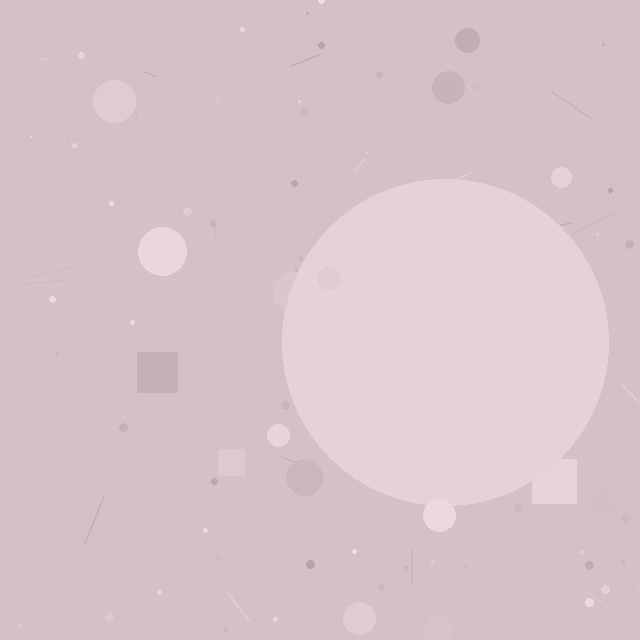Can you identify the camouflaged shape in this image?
The camouflaged shape is a circle.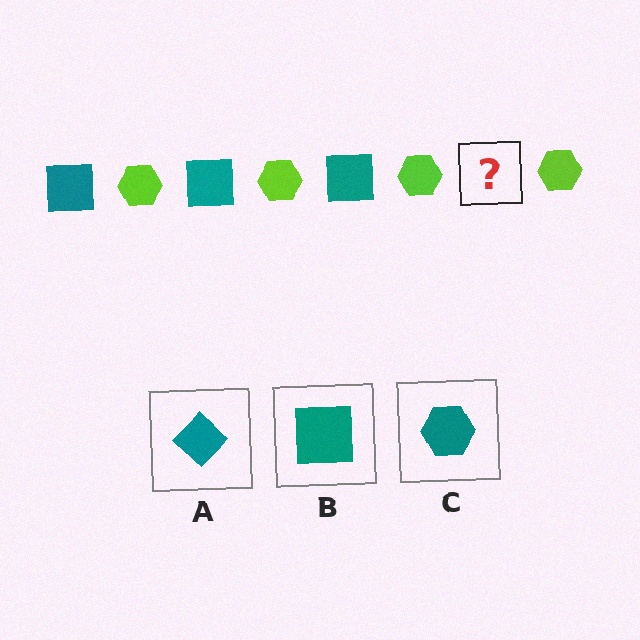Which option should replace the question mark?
Option B.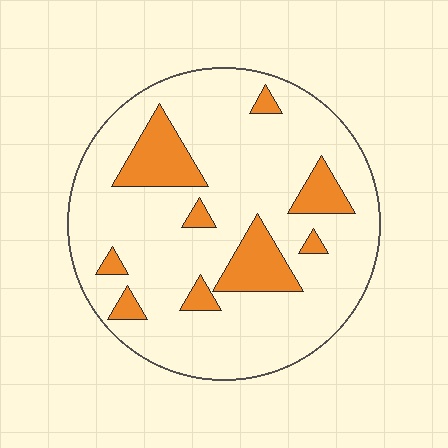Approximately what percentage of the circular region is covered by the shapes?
Approximately 15%.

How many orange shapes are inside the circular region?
9.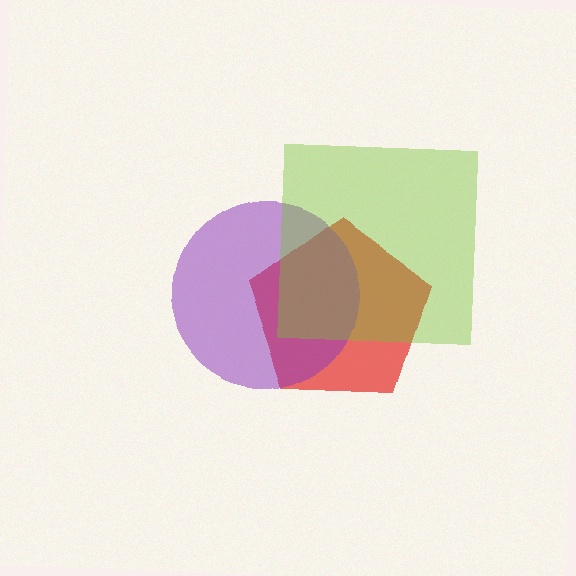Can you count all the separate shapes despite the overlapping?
Yes, there are 3 separate shapes.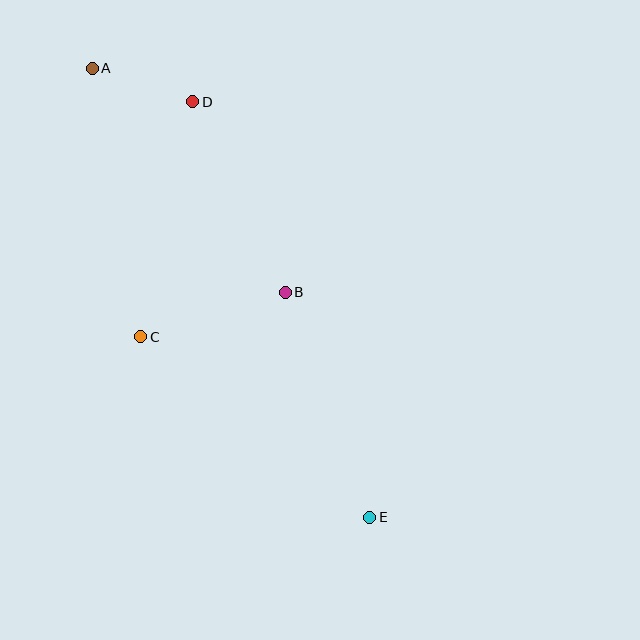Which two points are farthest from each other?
Points A and E are farthest from each other.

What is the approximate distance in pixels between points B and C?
The distance between B and C is approximately 152 pixels.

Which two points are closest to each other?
Points A and D are closest to each other.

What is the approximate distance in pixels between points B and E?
The distance between B and E is approximately 240 pixels.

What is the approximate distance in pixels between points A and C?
The distance between A and C is approximately 273 pixels.